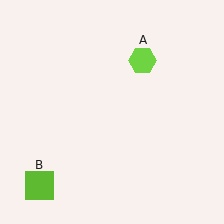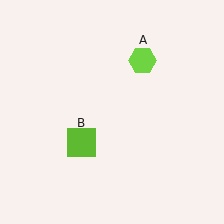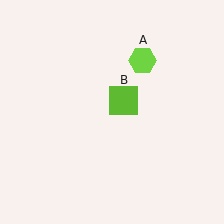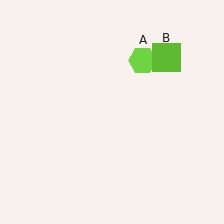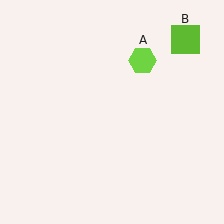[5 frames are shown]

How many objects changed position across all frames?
1 object changed position: lime square (object B).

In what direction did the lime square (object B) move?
The lime square (object B) moved up and to the right.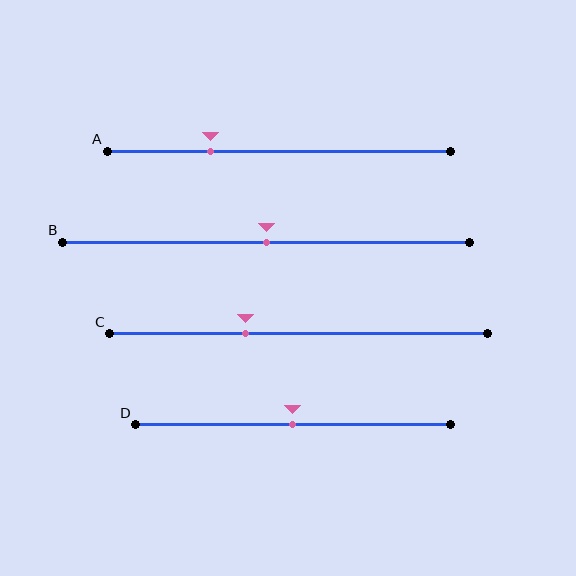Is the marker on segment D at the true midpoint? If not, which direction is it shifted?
Yes, the marker on segment D is at the true midpoint.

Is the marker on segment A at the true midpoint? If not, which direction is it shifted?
No, the marker on segment A is shifted to the left by about 20% of the segment length.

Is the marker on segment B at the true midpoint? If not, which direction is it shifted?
Yes, the marker on segment B is at the true midpoint.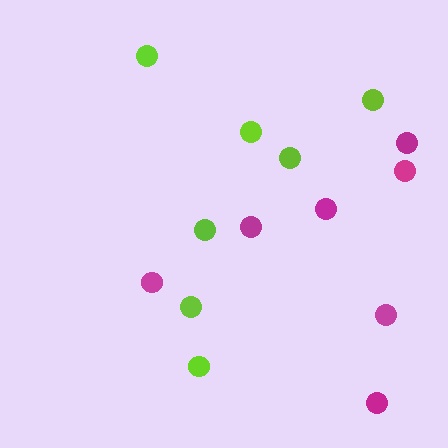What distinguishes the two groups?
There are 2 groups: one group of magenta circles (7) and one group of lime circles (7).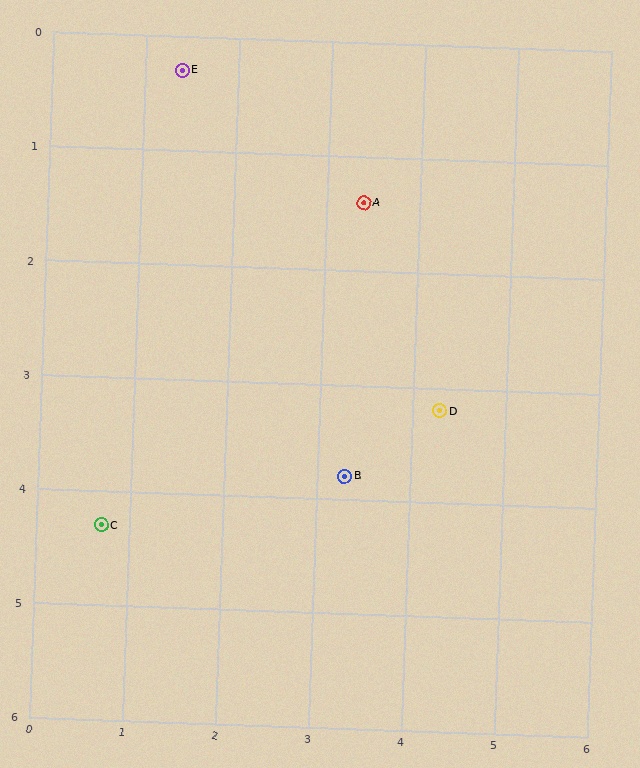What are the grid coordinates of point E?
Point E is at approximately (1.4, 0.3).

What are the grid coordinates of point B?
Point B is at approximately (3.3, 3.8).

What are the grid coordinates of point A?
Point A is at approximately (3.4, 1.4).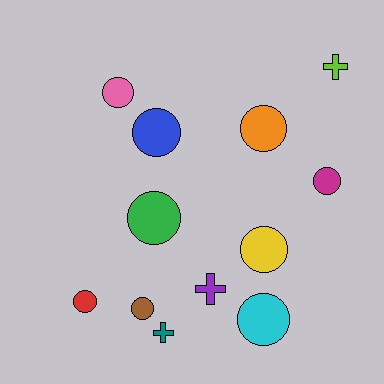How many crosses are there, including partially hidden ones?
There are 3 crosses.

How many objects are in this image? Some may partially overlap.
There are 12 objects.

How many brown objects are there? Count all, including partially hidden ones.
There is 1 brown object.